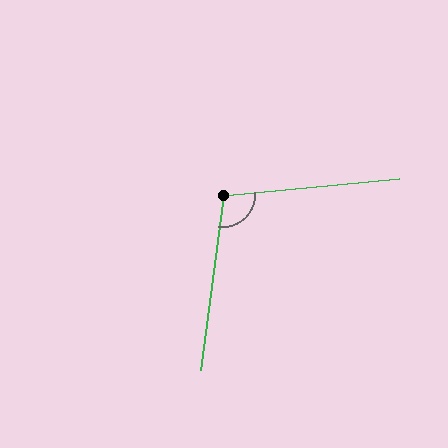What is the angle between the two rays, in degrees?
Approximately 103 degrees.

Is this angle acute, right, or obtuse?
It is obtuse.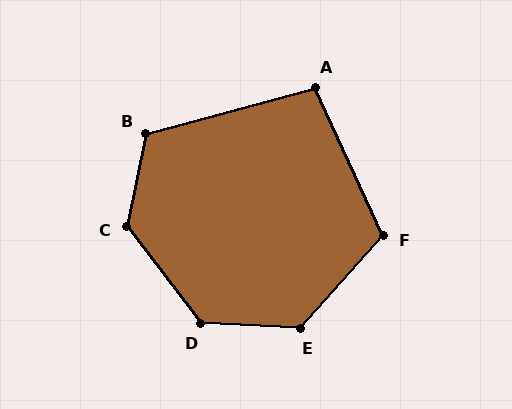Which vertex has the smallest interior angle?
A, at approximately 99 degrees.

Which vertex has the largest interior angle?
C, at approximately 131 degrees.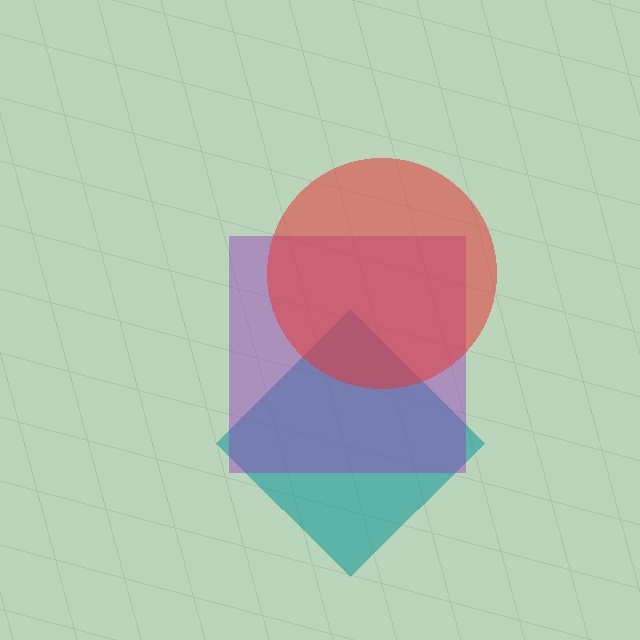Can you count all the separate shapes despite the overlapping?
Yes, there are 3 separate shapes.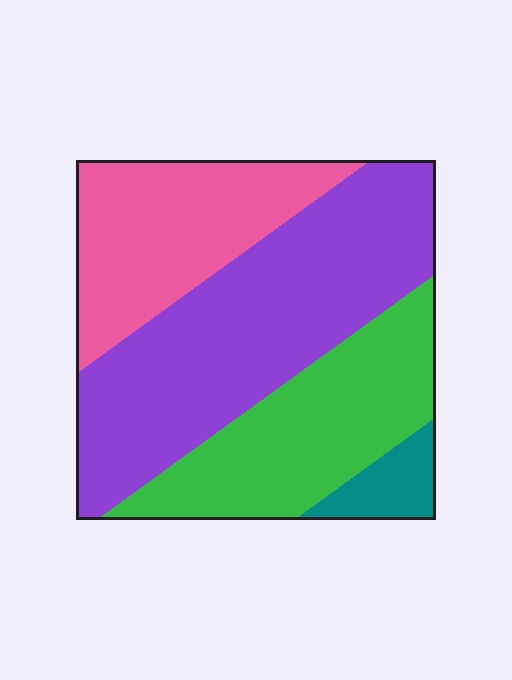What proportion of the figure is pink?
Pink covers about 25% of the figure.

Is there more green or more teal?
Green.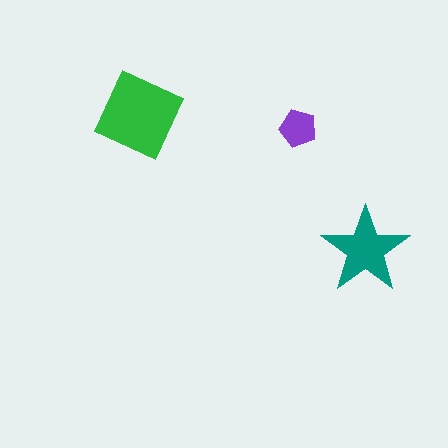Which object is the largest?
The green square.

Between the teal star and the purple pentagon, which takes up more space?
The teal star.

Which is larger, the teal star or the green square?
The green square.